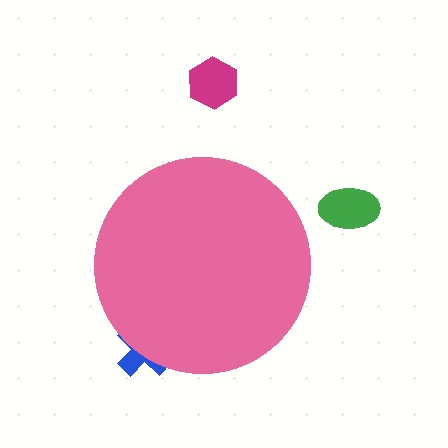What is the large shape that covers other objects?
A pink circle.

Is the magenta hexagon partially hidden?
No, the magenta hexagon is fully visible.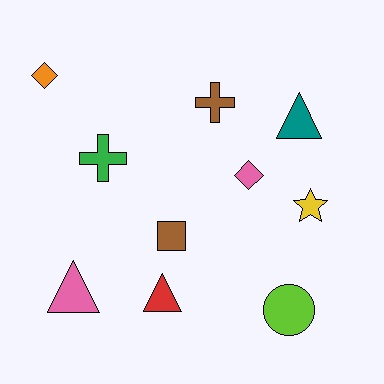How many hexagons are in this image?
There are no hexagons.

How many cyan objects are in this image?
There are no cyan objects.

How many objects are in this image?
There are 10 objects.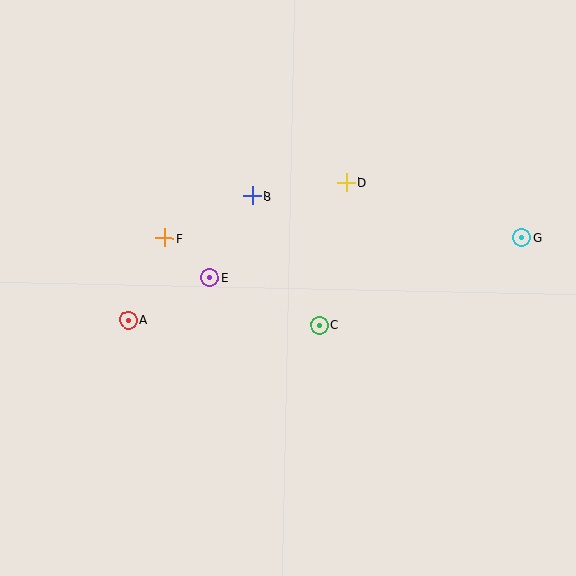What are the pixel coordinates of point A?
Point A is at (128, 320).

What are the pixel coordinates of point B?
Point B is at (252, 196).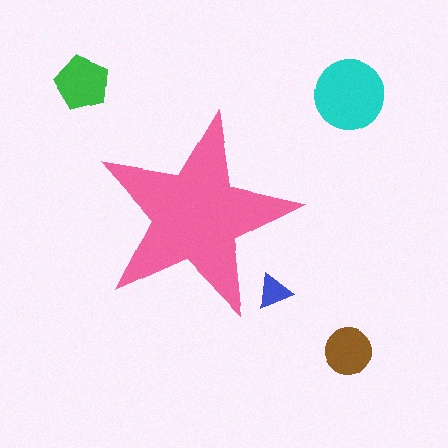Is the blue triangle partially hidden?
Yes, the blue triangle is partially hidden behind the pink star.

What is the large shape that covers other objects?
A pink star.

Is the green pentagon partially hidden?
No, the green pentagon is fully visible.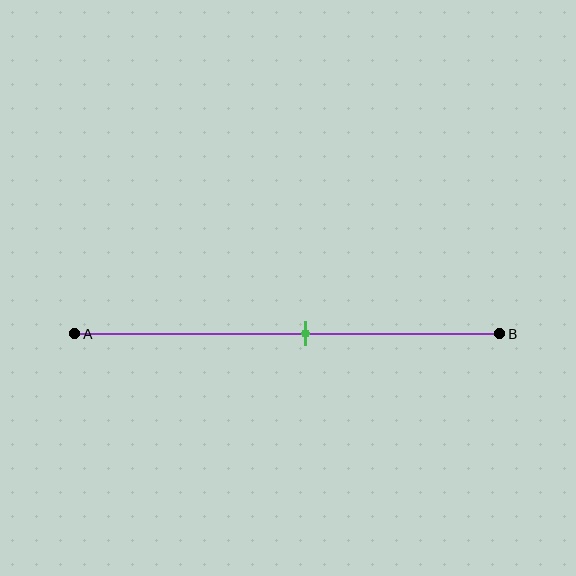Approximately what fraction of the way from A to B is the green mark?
The green mark is approximately 55% of the way from A to B.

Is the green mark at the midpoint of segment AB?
No, the mark is at about 55% from A, not at the 50% midpoint.